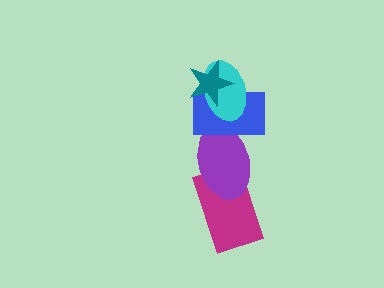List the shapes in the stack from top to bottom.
From top to bottom: the teal star, the cyan ellipse, the blue rectangle, the purple ellipse, the magenta rectangle.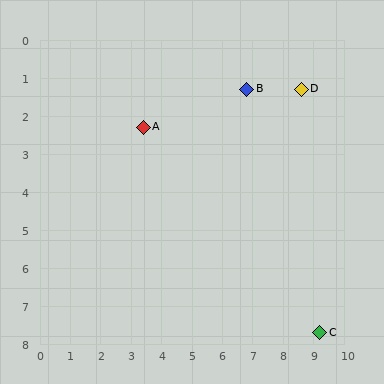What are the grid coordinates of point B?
Point B is at approximately (6.8, 1.3).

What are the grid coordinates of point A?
Point A is at approximately (3.4, 2.3).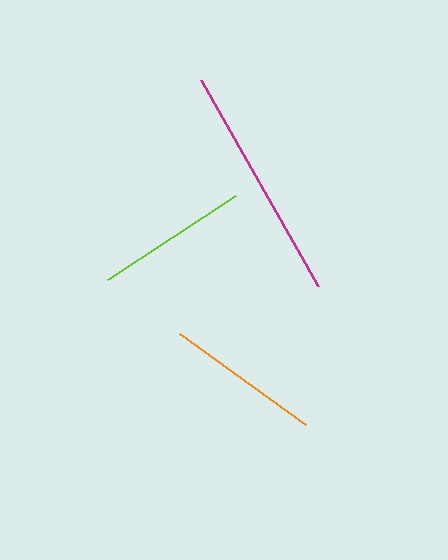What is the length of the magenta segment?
The magenta segment is approximately 237 pixels long.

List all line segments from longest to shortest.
From longest to shortest: magenta, orange, lime.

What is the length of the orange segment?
The orange segment is approximately 156 pixels long.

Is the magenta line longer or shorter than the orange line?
The magenta line is longer than the orange line.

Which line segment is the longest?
The magenta line is the longest at approximately 237 pixels.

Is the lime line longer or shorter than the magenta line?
The magenta line is longer than the lime line.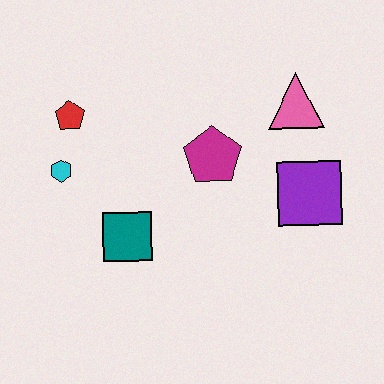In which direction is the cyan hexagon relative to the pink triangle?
The cyan hexagon is to the left of the pink triangle.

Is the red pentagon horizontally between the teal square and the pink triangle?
No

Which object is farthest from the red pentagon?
The purple square is farthest from the red pentagon.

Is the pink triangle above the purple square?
Yes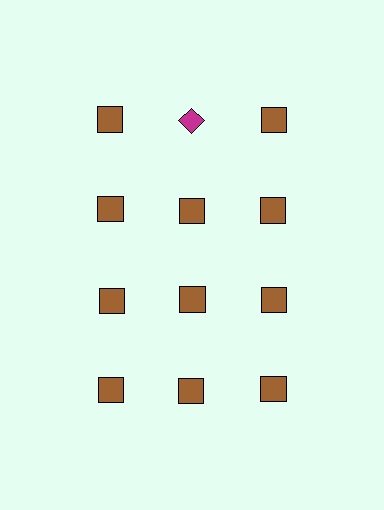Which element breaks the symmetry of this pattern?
The magenta diamond in the top row, second from left column breaks the symmetry. All other shapes are brown squares.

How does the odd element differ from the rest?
It differs in both color (magenta instead of brown) and shape (diamond instead of square).